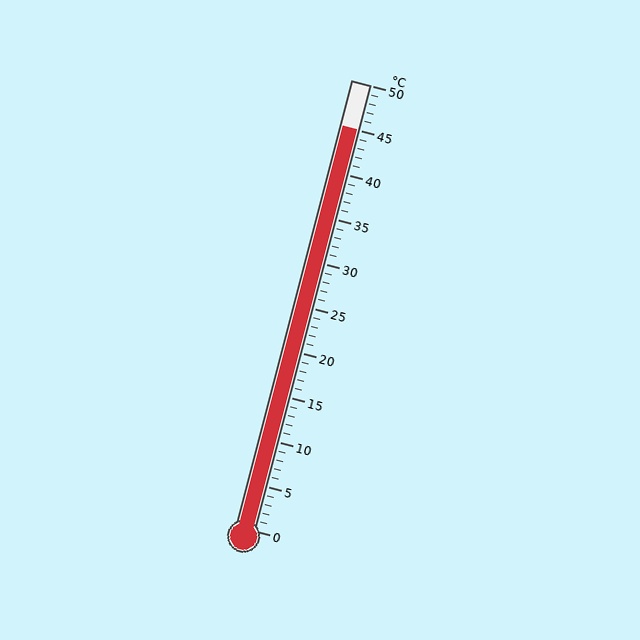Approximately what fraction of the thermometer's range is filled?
The thermometer is filled to approximately 90% of its range.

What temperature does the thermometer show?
The thermometer shows approximately 45°C.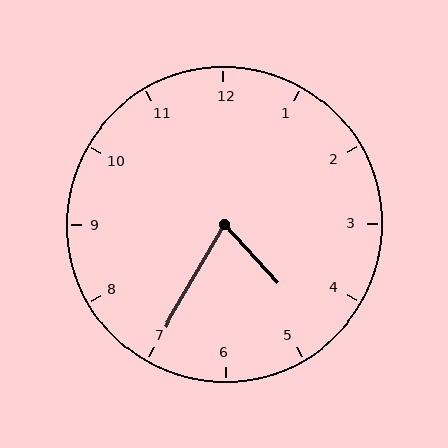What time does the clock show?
4:35.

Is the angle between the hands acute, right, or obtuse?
It is acute.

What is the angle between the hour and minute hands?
Approximately 72 degrees.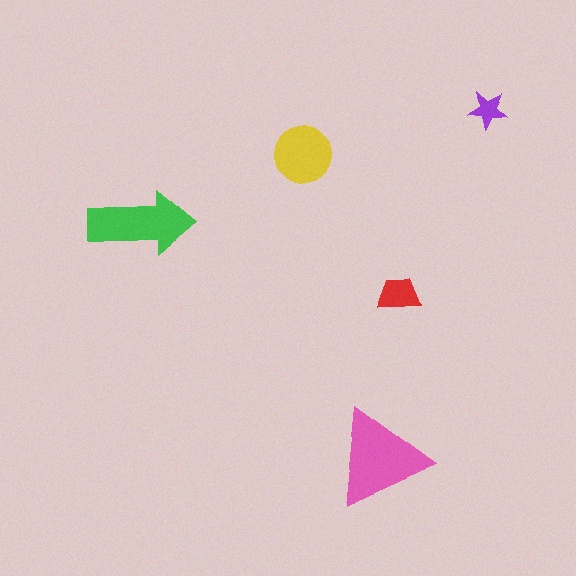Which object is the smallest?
The purple star.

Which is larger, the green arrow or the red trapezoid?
The green arrow.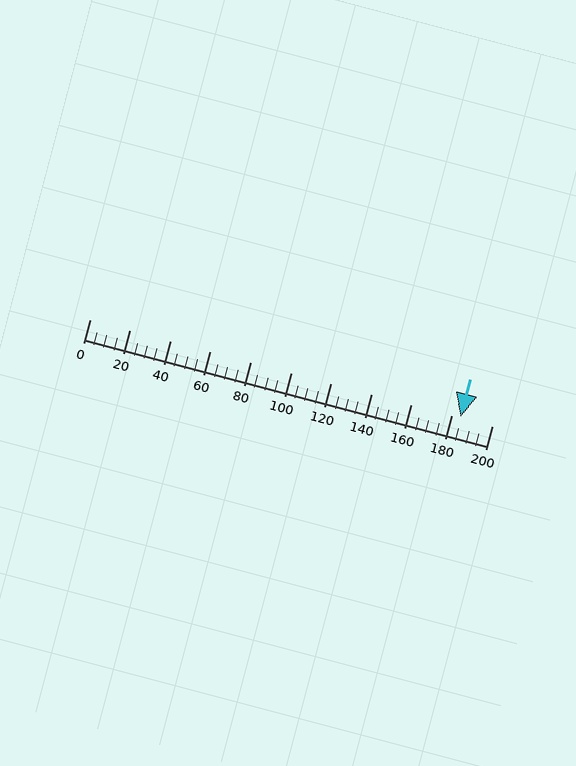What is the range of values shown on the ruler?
The ruler shows values from 0 to 200.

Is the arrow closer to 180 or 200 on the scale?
The arrow is closer to 180.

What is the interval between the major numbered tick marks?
The major tick marks are spaced 20 units apart.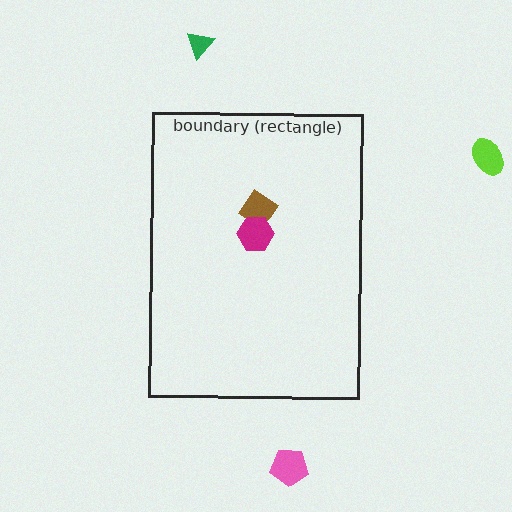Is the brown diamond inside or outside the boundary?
Inside.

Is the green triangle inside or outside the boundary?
Outside.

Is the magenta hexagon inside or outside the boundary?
Inside.